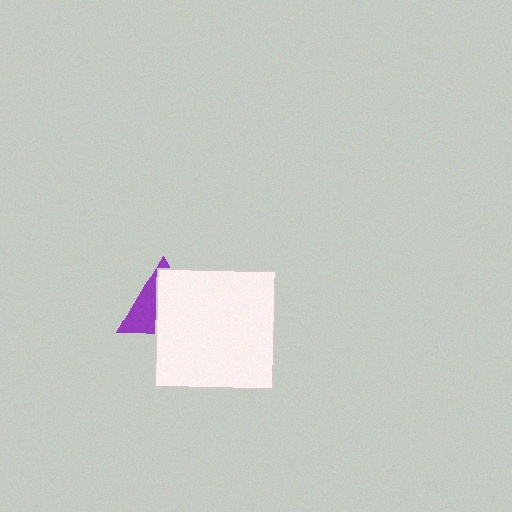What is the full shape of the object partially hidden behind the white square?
The partially hidden object is a purple triangle.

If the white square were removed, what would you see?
You would see the complete purple triangle.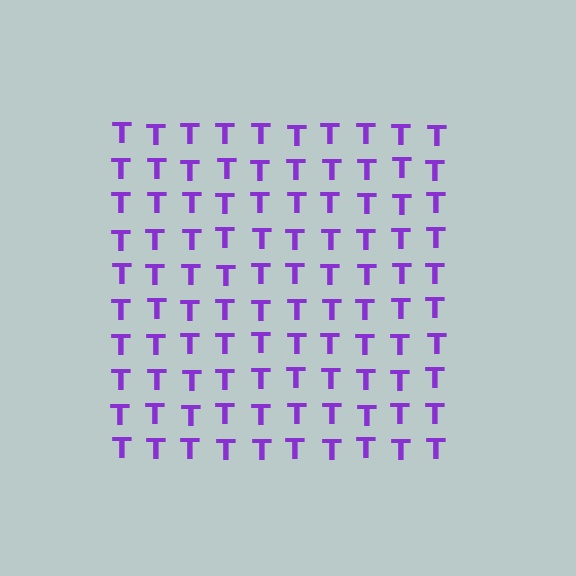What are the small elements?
The small elements are letter T's.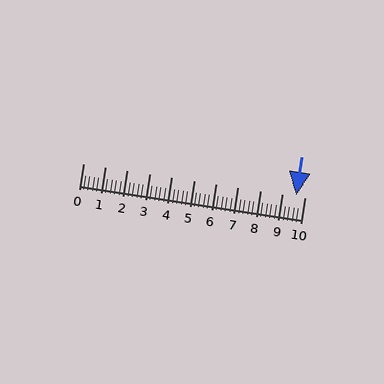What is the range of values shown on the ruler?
The ruler shows values from 0 to 10.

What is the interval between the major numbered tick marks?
The major tick marks are spaced 1 units apart.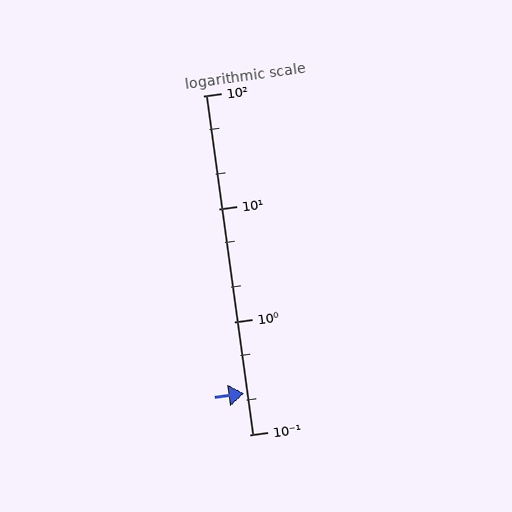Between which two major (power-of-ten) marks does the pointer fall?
The pointer is between 0.1 and 1.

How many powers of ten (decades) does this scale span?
The scale spans 3 decades, from 0.1 to 100.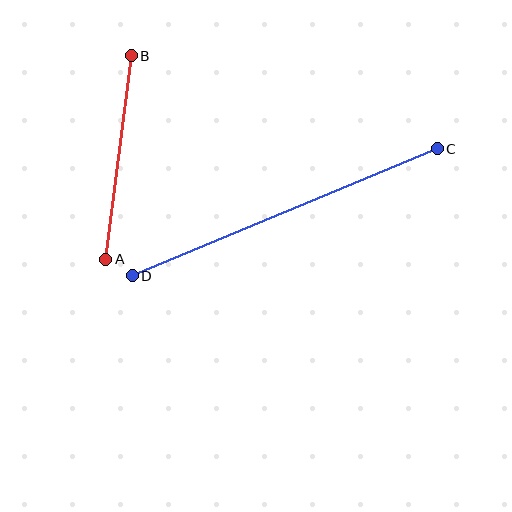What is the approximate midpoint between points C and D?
The midpoint is at approximately (285, 212) pixels.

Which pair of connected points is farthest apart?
Points C and D are farthest apart.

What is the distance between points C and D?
The distance is approximately 330 pixels.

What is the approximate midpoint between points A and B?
The midpoint is at approximately (118, 157) pixels.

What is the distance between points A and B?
The distance is approximately 205 pixels.